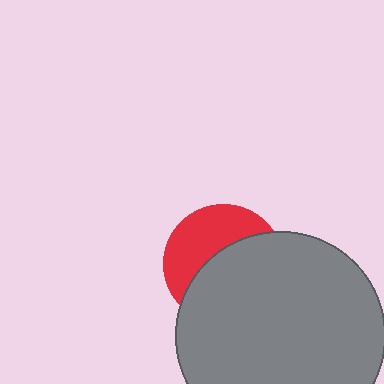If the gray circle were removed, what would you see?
You would see the complete red circle.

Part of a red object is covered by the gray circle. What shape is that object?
It is a circle.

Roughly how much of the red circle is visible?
A small part of it is visible (roughly 42%).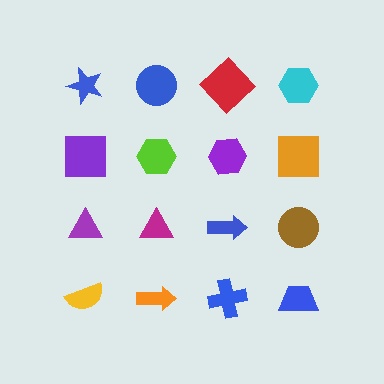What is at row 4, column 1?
A yellow semicircle.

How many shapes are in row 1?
4 shapes.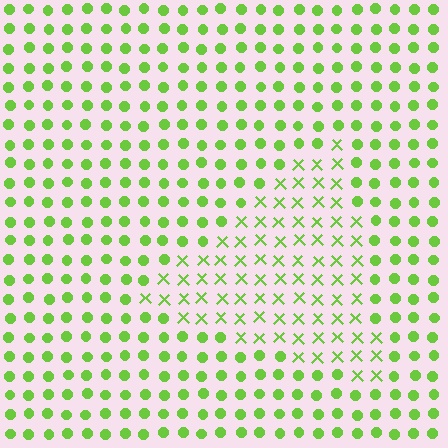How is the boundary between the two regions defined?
The boundary is defined by a change in element shape: X marks inside vs. circles outside. All elements share the same color and spacing.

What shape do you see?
I see a triangle.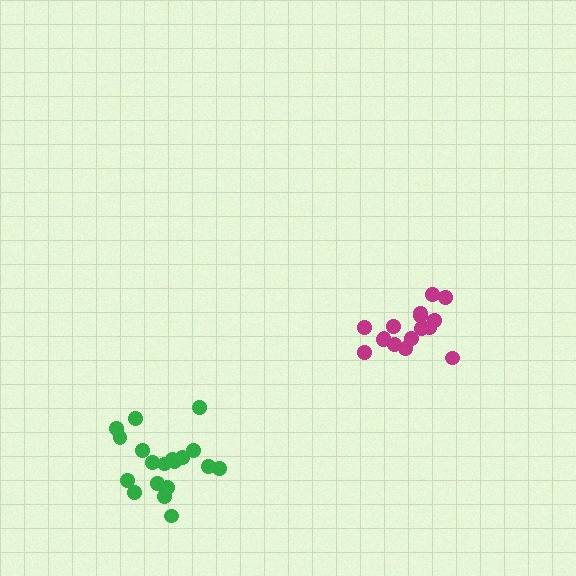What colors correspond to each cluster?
The clusters are colored: green, magenta.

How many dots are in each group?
Group 1: 20 dots, Group 2: 16 dots (36 total).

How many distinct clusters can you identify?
There are 2 distinct clusters.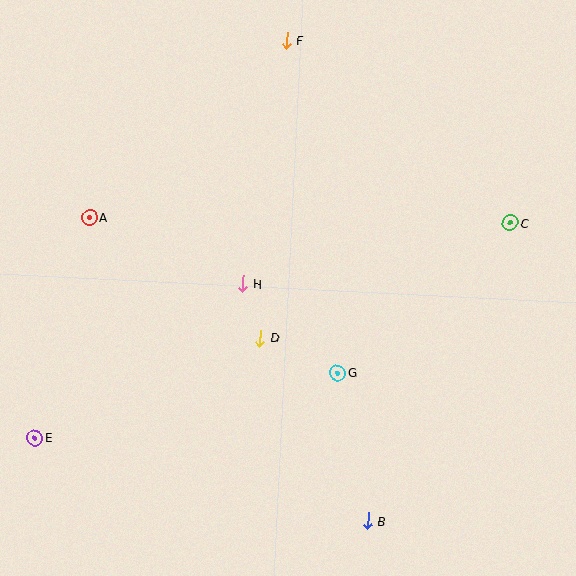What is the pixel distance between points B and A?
The distance between B and A is 412 pixels.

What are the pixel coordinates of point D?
Point D is at (260, 338).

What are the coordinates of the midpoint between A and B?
The midpoint between A and B is at (229, 369).